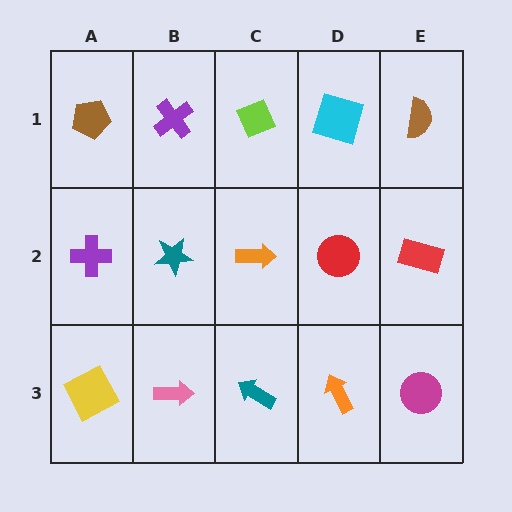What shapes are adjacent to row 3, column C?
An orange arrow (row 2, column C), a pink arrow (row 3, column B), an orange arrow (row 3, column D).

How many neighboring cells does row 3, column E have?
2.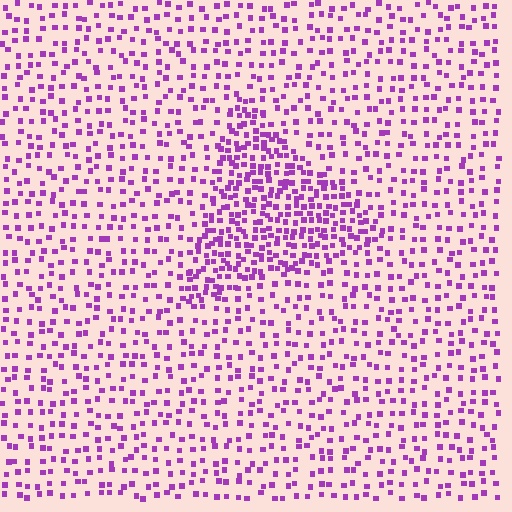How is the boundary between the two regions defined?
The boundary is defined by a change in element density (approximately 2.1x ratio). All elements are the same color, size, and shape.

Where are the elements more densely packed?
The elements are more densely packed inside the triangle boundary.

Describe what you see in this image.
The image contains small purple elements arranged at two different densities. A triangle-shaped region is visible where the elements are more densely packed than the surrounding area.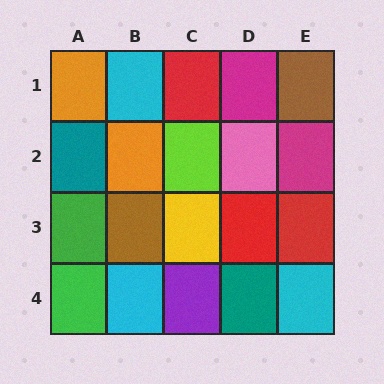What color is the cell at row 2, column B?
Orange.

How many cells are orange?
2 cells are orange.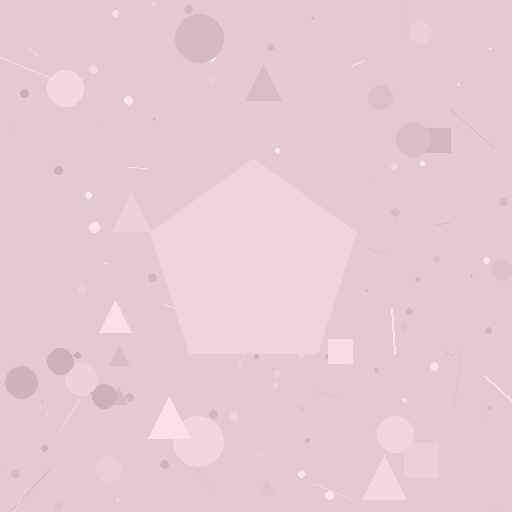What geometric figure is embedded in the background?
A pentagon is embedded in the background.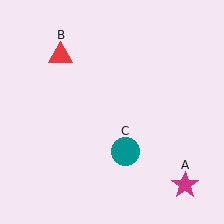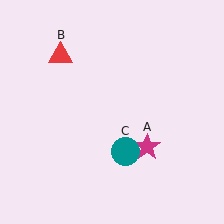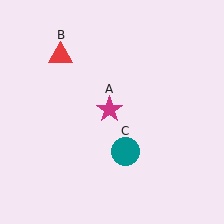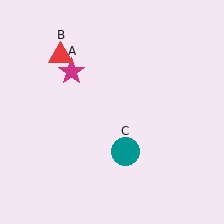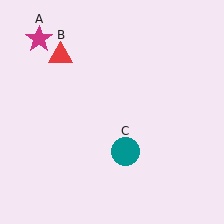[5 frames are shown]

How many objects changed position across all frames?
1 object changed position: magenta star (object A).